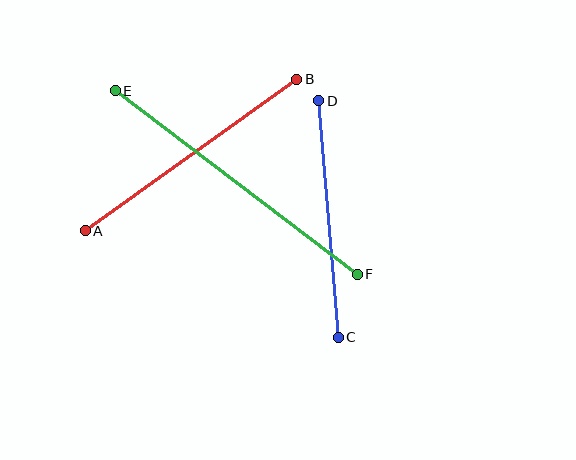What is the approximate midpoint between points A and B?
The midpoint is at approximately (191, 155) pixels.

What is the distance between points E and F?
The distance is approximately 304 pixels.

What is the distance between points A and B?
The distance is approximately 260 pixels.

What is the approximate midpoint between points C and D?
The midpoint is at approximately (329, 219) pixels.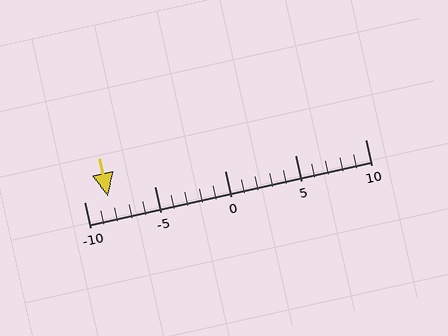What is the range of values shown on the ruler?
The ruler shows values from -10 to 10.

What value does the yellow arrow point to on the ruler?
The yellow arrow points to approximately -8.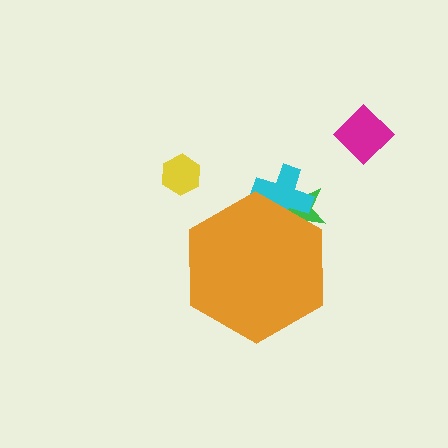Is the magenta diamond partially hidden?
No, the magenta diamond is fully visible.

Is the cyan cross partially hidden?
Yes, the cyan cross is partially hidden behind the orange hexagon.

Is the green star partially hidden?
Yes, the green star is partially hidden behind the orange hexagon.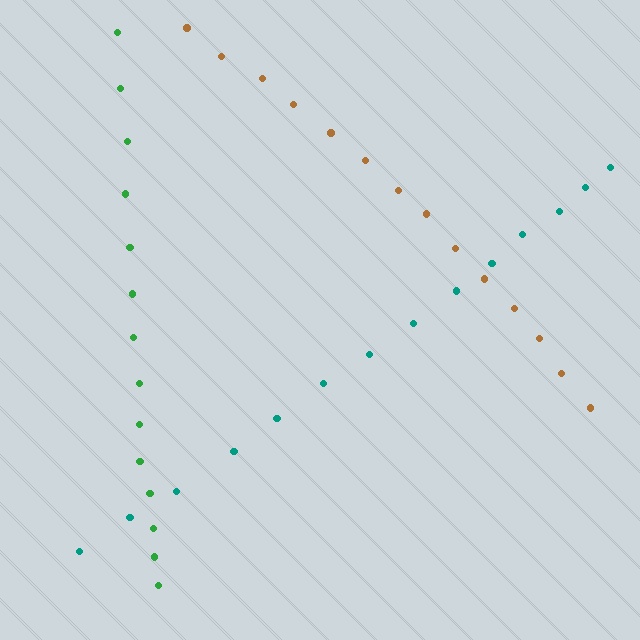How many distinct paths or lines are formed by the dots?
There are 3 distinct paths.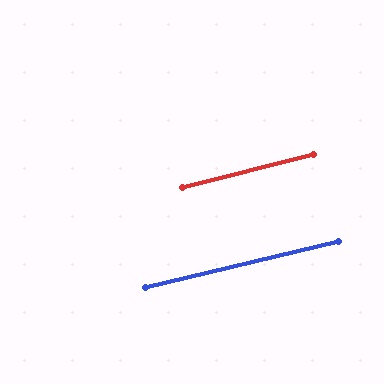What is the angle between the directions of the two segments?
Approximately 1 degree.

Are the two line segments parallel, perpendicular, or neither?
Parallel — their directions differ by only 1.2°.